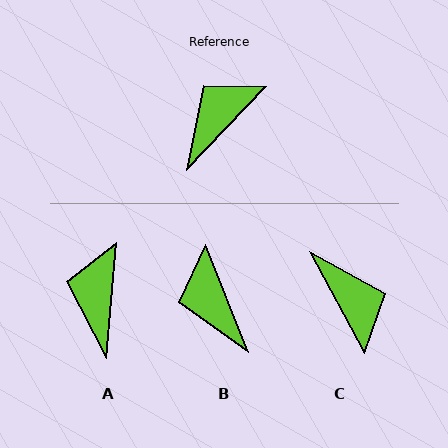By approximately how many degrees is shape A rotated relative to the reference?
Approximately 39 degrees counter-clockwise.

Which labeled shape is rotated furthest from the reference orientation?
C, about 108 degrees away.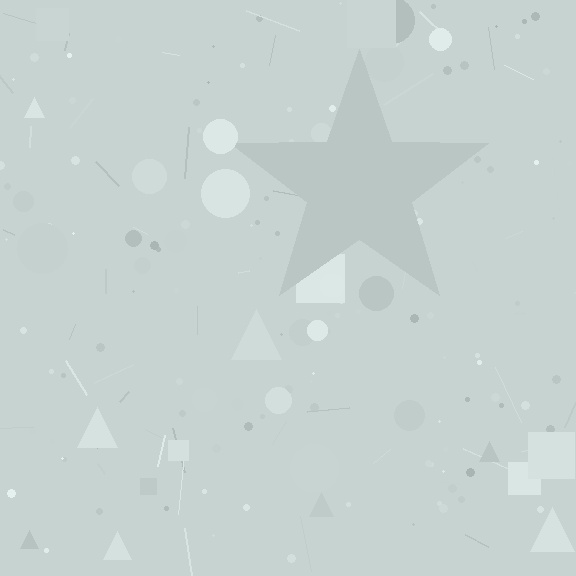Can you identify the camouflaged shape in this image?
The camouflaged shape is a star.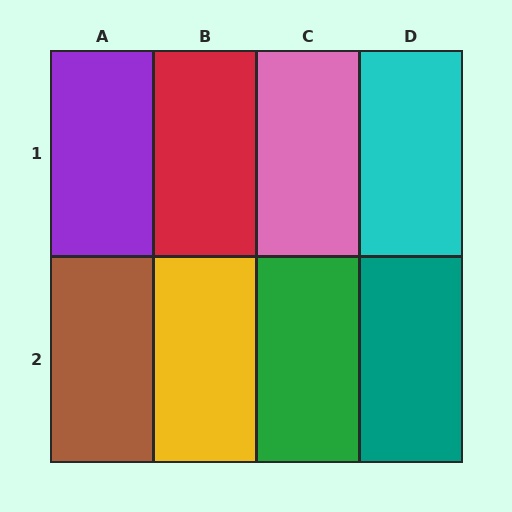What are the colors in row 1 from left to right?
Purple, red, pink, cyan.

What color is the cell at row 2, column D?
Teal.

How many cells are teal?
1 cell is teal.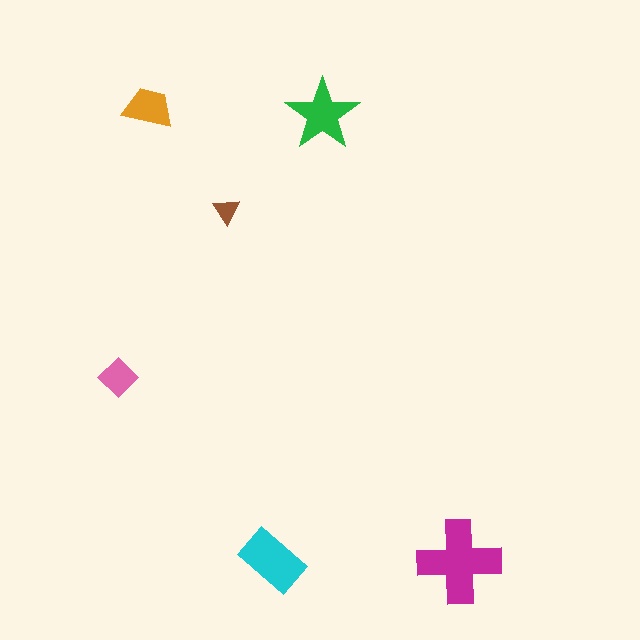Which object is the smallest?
The brown triangle.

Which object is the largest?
The magenta cross.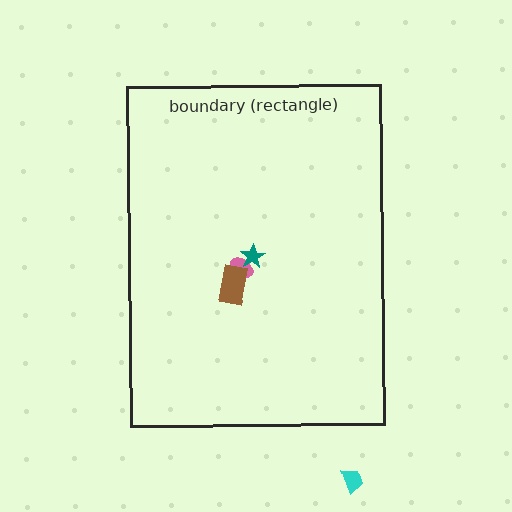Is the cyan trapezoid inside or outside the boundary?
Outside.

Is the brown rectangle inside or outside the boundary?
Inside.